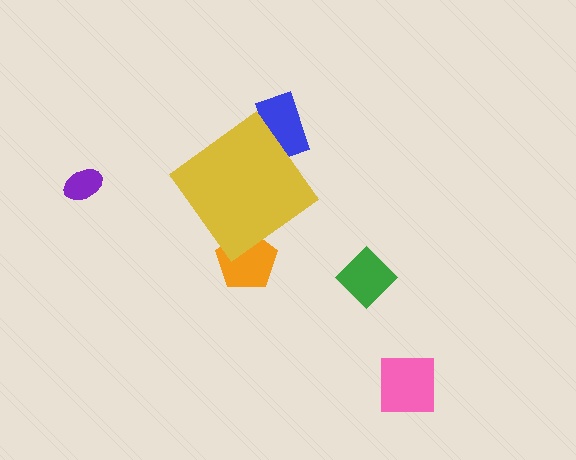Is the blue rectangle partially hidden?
Yes, the blue rectangle is partially hidden behind the yellow diamond.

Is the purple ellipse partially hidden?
No, the purple ellipse is fully visible.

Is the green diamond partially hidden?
No, the green diamond is fully visible.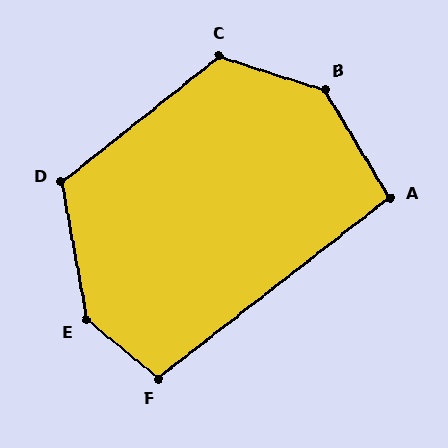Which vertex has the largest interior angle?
E, at approximately 139 degrees.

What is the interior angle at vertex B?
Approximately 139 degrees (obtuse).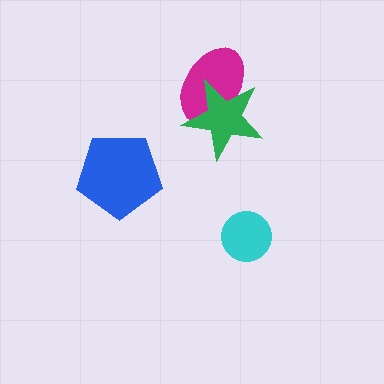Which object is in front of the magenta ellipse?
The green star is in front of the magenta ellipse.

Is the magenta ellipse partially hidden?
Yes, it is partially covered by another shape.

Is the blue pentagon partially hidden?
No, no other shape covers it.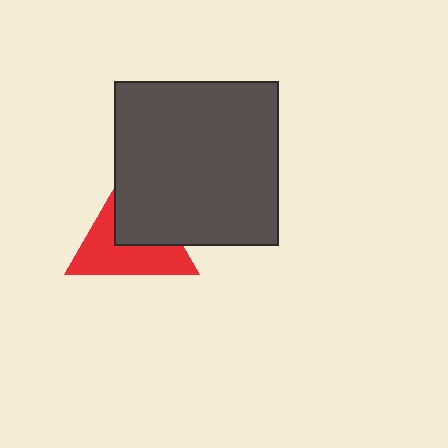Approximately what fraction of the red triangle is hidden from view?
Roughly 44% of the red triangle is hidden behind the dark gray square.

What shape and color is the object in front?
The object in front is a dark gray square.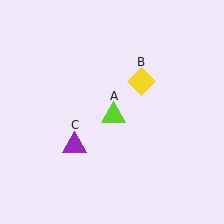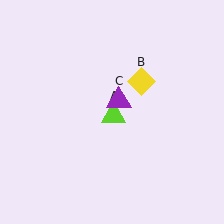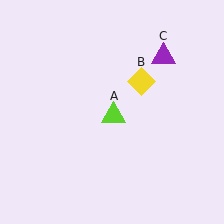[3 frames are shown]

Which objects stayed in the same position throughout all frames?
Lime triangle (object A) and yellow diamond (object B) remained stationary.